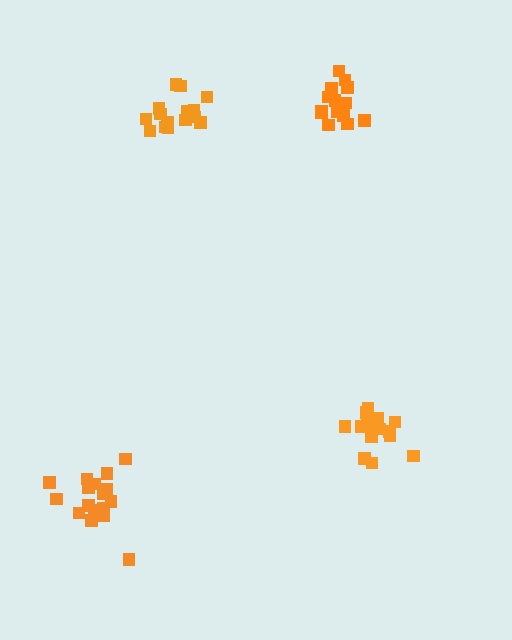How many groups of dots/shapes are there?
There are 4 groups.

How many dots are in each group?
Group 1: 15 dots, Group 2: 15 dots, Group 3: 18 dots, Group 4: 15 dots (63 total).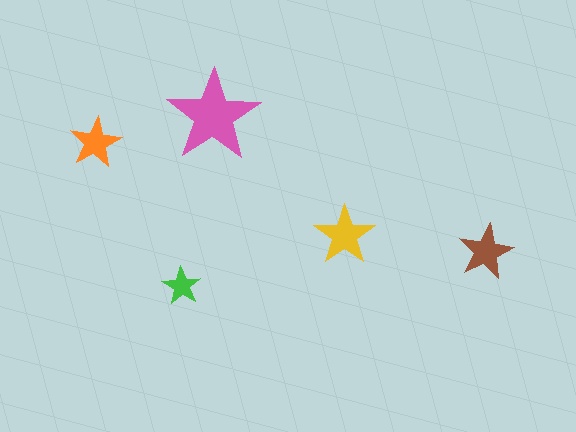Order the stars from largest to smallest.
the pink one, the yellow one, the brown one, the orange one, the green one.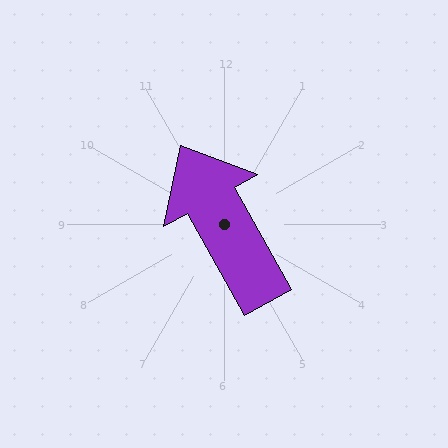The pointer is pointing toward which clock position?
Roughly 11 o'clock.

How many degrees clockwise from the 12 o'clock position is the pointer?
Approximately 331 degrees.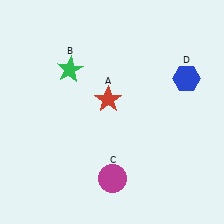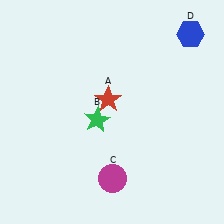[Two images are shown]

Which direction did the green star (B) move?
The green star (B) moved down.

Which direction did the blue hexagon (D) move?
The blue hexagon (D) moved up.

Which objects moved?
The objects that moved are: the green star (B), the blue hexagon (D).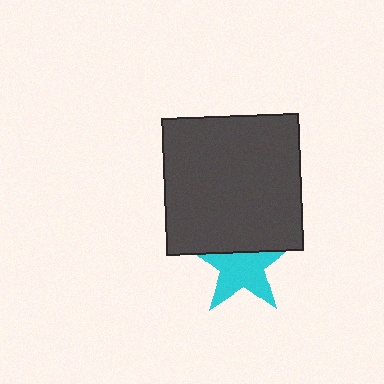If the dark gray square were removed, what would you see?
You would see the complete cyan star.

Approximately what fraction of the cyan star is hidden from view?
Roughly 35% of the cyan star is hidden behind the dark gray square.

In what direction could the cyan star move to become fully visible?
The cyan star could move down. That would shift it out from behind the dark gray square entirely.